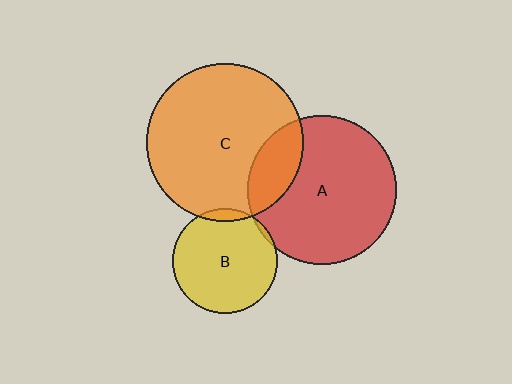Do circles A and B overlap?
Yes.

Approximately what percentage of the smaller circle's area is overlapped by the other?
Approximately 5%.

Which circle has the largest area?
Circle C (orange).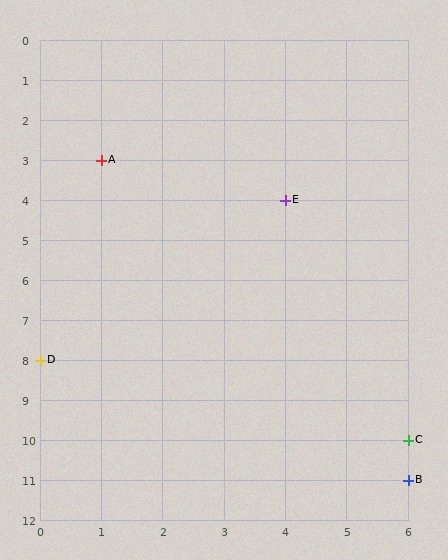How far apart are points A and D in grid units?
Points A and D are 1 column and 5 rows apart (about 5.1 grid units diagonally).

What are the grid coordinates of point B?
Point B is at grid coordinates (6, 11).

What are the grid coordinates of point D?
Point D is at grid coordinates (0, 8).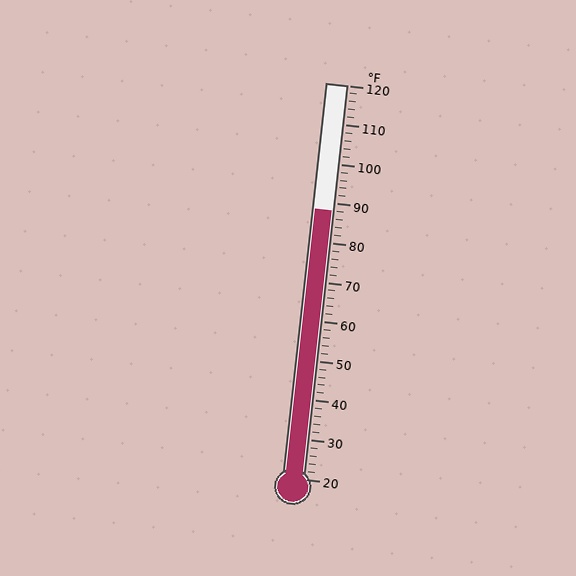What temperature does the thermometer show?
The thermometer shows approximately 88°F.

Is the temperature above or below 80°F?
The temperature is above 80°F.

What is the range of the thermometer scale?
The thermometer scale ranges from 20°F to 120°F.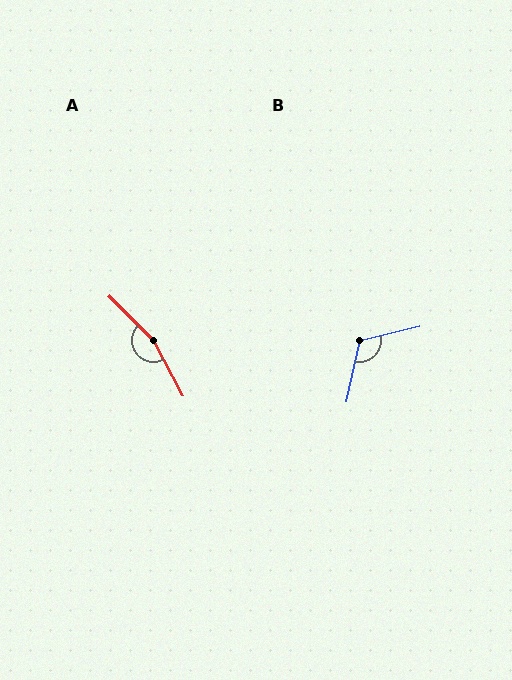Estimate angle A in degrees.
Approximately 163 degrees.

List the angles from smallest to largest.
B (116°), A (163°).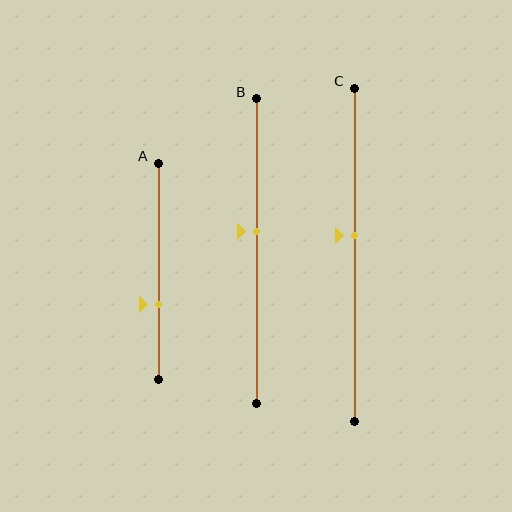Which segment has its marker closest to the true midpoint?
Segment C has its marker closest to the true midpoint.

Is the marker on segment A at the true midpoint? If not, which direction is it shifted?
No, the marker on segment A is shifted downward by about 15% of the segment length.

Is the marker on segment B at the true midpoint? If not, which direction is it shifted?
No, the marker on segment B is shifted upward by about 7% of the segment length.